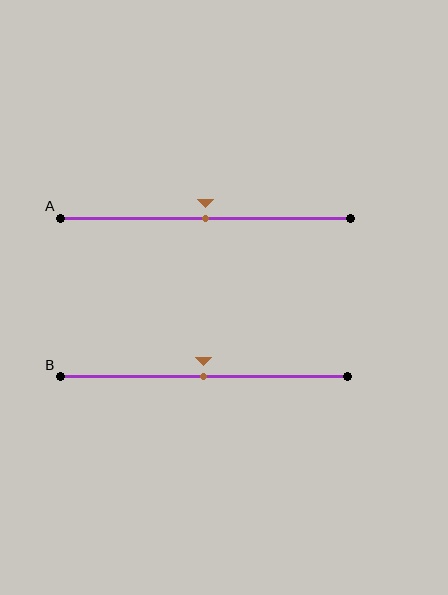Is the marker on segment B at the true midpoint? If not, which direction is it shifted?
Yes, the marker on segment B is at the true midpoint.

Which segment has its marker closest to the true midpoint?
Segment A has its marker closest to the true midpoint.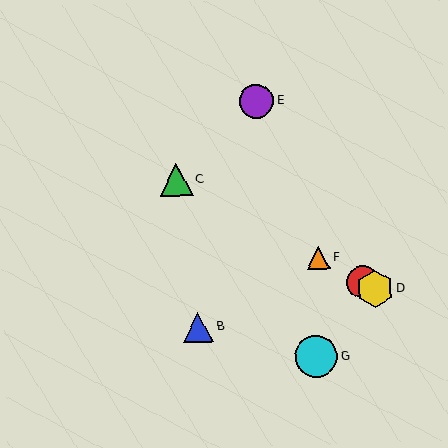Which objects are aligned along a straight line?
Objects A, C, D, F are aligned along a straight line.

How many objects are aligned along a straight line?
4 objects (A, C, D, F) are aligned along a straight line.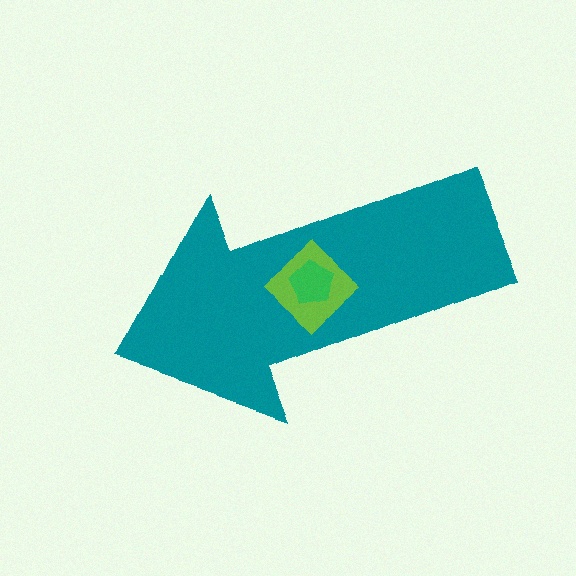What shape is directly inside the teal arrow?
The lime diamond.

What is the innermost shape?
The green pentagon.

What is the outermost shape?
The teal arrow.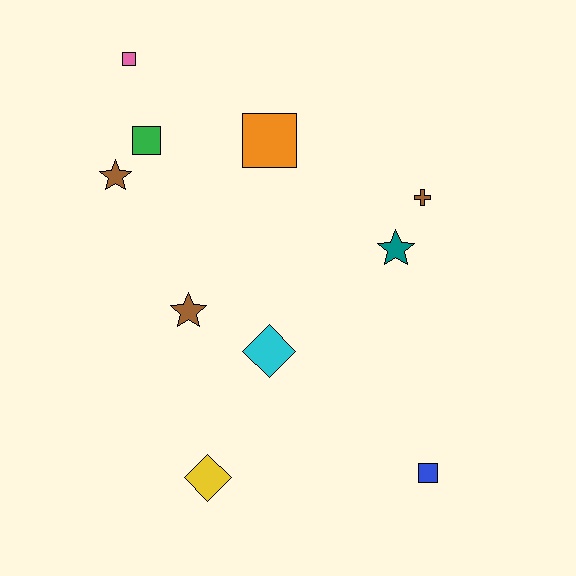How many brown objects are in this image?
There are 3 brown objects.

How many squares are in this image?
There are 4 squares.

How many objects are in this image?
There are 10 objects.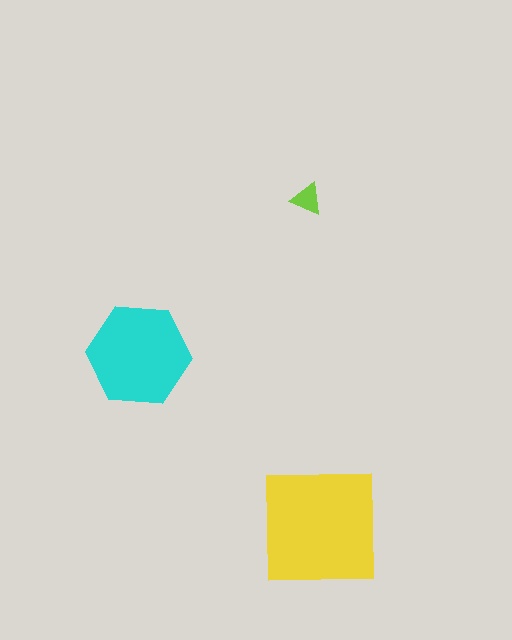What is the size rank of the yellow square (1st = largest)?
1st.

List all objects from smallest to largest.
The lime triangle, the cyan hexagon, the yellow square.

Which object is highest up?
The lime triangle is topmost.